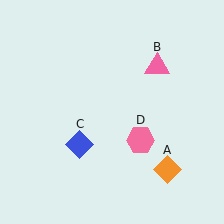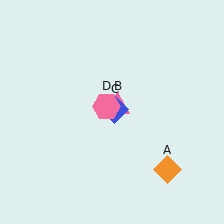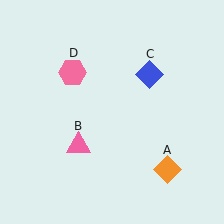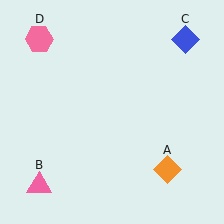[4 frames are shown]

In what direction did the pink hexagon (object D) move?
The pink hexagon (object D) moved up and to the left.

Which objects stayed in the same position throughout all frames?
Orange diamond (object A) remained stationary.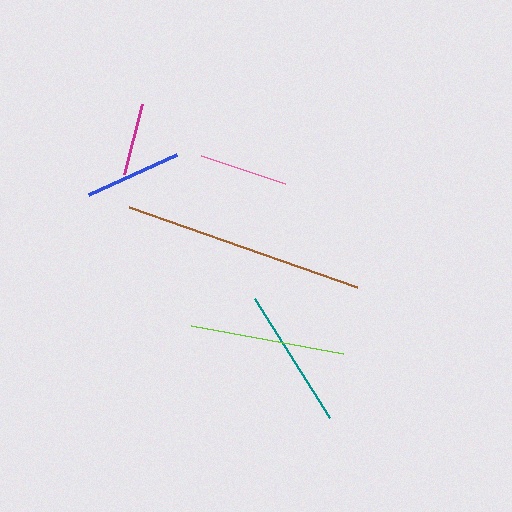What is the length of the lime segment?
The lime segment is approximately 155 pixels long.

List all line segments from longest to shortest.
From longest to shortest: brown, lime, teal, blue, pink, magenta.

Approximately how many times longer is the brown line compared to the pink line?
The brown line is approximately 2.7 times the length of the pink line.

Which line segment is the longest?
The brown line is the longest at approximately 241 pixels.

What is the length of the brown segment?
The brown segment is approximately 241 pixels long.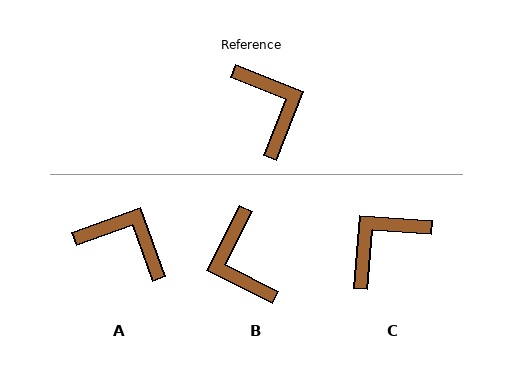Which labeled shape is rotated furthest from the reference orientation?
B, about 175 degrees away.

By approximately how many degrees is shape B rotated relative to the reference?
Approximately 175 degrees counter-clockwise.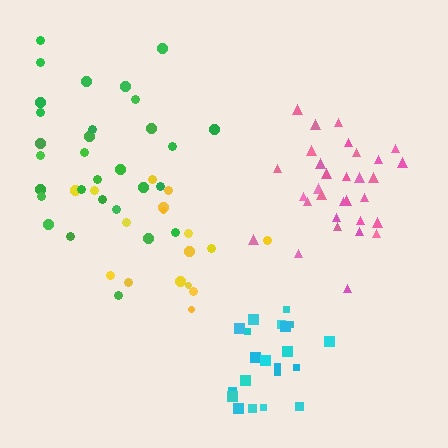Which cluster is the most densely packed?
Pink.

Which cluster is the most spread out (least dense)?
Green.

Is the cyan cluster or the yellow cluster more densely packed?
Cyan.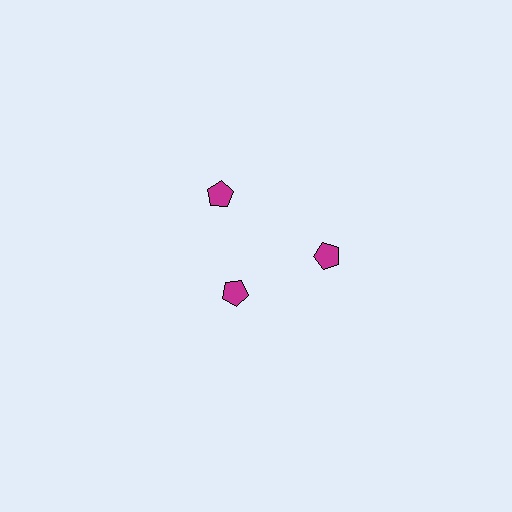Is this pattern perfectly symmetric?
No. The 3 magenta pentagons are arranged in a ring, but one element near the 7 o'clock position is pulled inward toward the center, breaking the 3-fold rotational symmetry.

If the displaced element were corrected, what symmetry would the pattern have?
It would have 3-fold rotational symmetry — the pattern would map onto itself every 120 degrees.